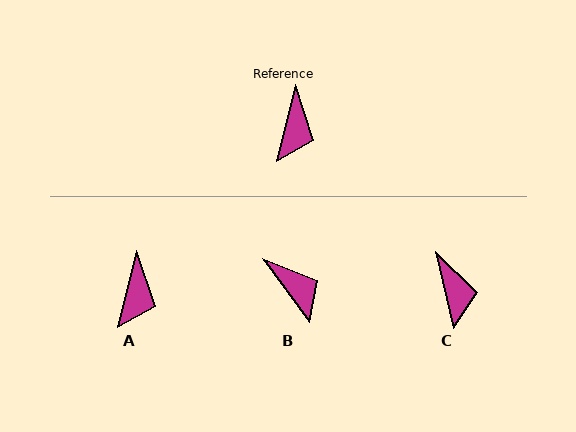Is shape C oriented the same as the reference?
No, it is off by about 28 degrees.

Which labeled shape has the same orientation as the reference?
A.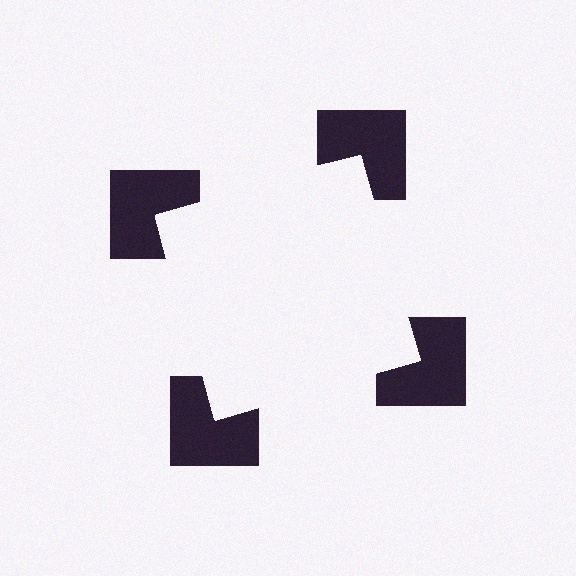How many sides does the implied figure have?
4 sides.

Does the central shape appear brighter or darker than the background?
It typically appears slightly brighter than the background, even though no actual brightness change is drawn.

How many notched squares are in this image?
There are 4 — one at each vertex of the illusory square.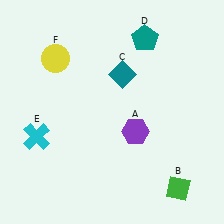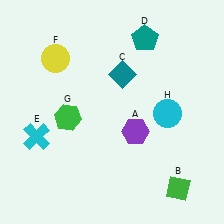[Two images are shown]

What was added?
A green hexagon (G), a cyan circle (H) were added in Image 2.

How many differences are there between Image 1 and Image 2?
There are 2 differences between the two images.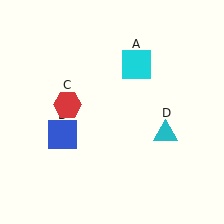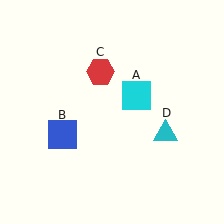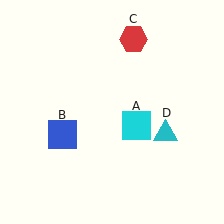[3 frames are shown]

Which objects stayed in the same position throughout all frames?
Blue square (object B) and cyan triangle (object D) remained stationary.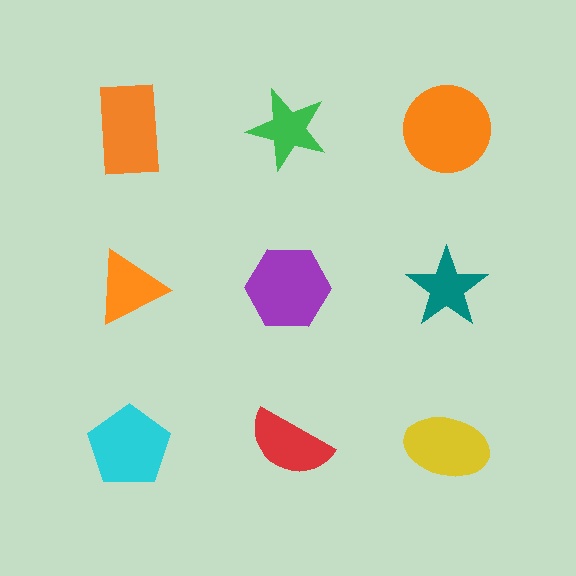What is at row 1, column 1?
An orange rectangle.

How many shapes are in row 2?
3 shapes.